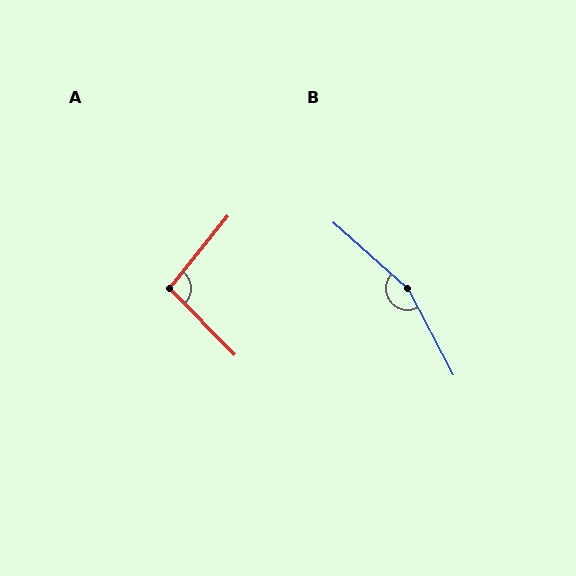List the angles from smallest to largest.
A (96°), B (159°).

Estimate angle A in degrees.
Approximately 96 degrees.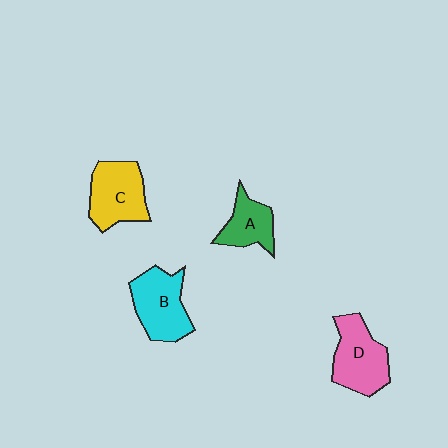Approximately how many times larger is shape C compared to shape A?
Approximately 1.5 times.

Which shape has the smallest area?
Shape A (green).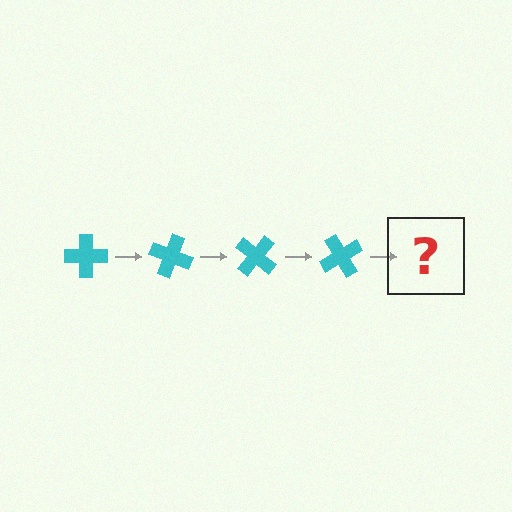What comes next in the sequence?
The next element should be a cyan cross rotated 80 degrees.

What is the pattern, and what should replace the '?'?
The pattern is that the cross rotates 20 degrees each step. The '?' should be a cyan cross rotated 80 degrees.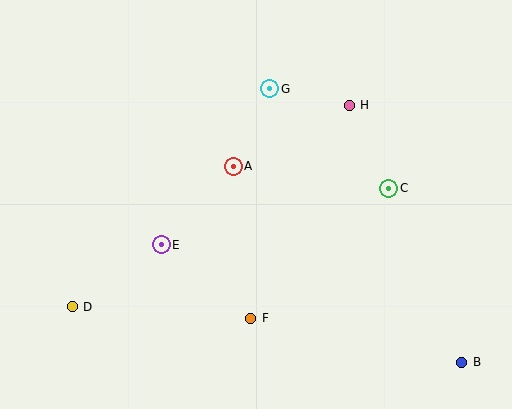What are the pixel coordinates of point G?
Point G is at (270, 89).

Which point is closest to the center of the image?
Point A at (233, 166) is closest to the center.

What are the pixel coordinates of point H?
Point H is at (349, 105).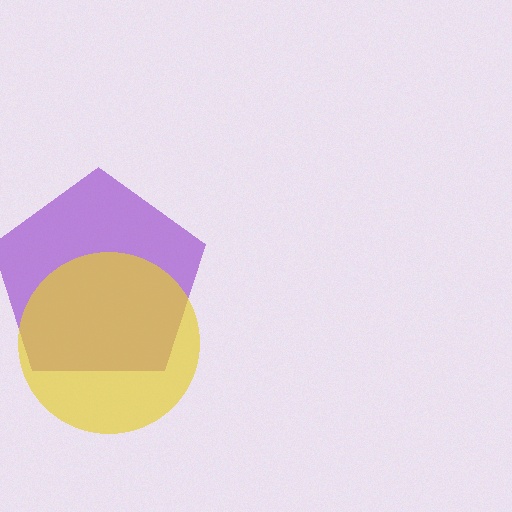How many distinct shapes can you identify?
There are 2 distinct shapes: a purple pentagon, a yellow circle.